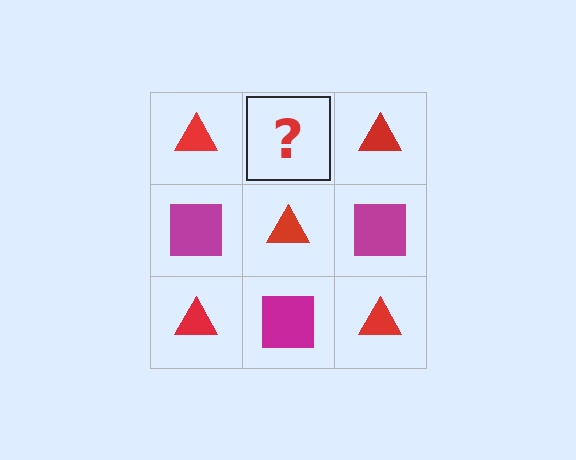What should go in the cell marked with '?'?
The missing cell should contain a magenta square.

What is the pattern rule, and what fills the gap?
The rule is that it alternates red triangle and magenta square in a checkerboard pattern. The gap should be filled with a magenta square.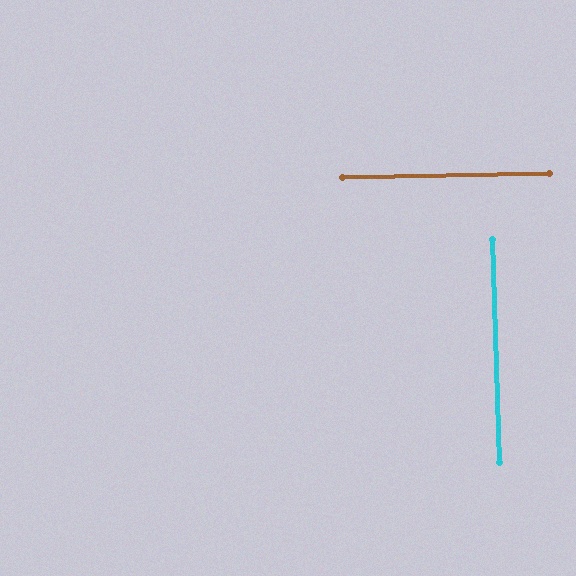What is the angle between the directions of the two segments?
Approximately 89 degrees.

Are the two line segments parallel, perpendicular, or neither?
Perpendicular — they meet at approximately 89°.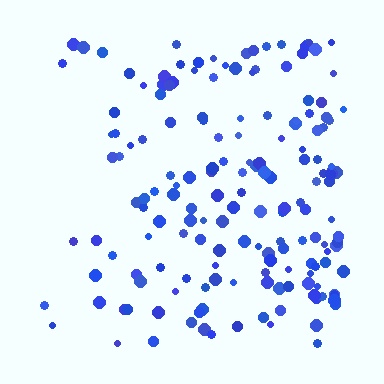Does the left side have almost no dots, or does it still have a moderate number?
Still a moderate number, just noticeably fewer than the right.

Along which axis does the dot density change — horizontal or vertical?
Horizontal.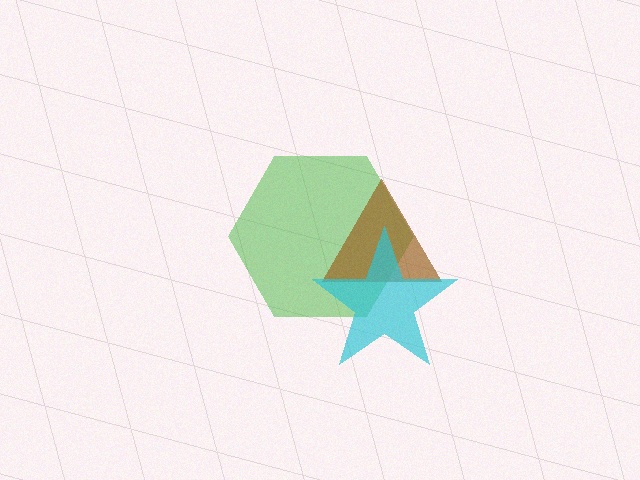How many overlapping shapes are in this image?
There are 3 overlapping shapes in the image.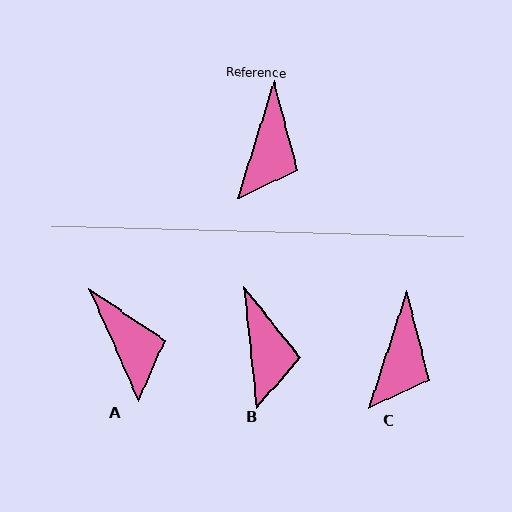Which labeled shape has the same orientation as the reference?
C.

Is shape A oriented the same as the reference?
No, it is off by about 41 degrees.